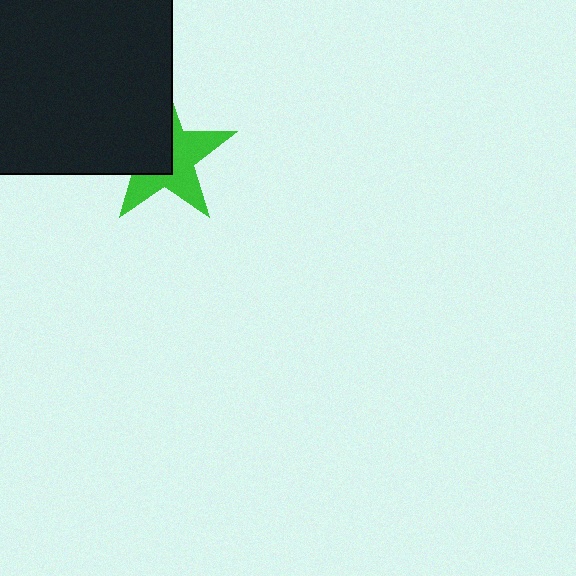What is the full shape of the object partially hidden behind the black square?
The partially hidden object is a green star.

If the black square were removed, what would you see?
You would see the complete green star.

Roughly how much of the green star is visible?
About half of it is visible (roughly 53%).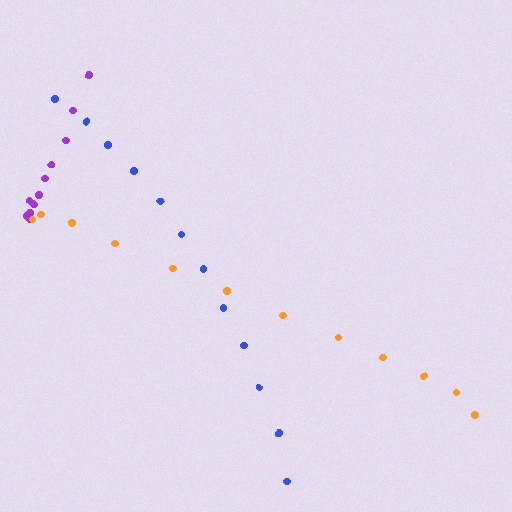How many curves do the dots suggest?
There are 3 distinct paths.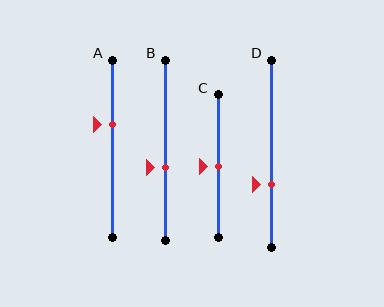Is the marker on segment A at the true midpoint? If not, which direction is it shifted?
No, the marker on segment A is shifted upward by about 14% of the segment length.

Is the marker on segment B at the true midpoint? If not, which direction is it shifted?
No, the marker on segment B is shifted downward by about 10% of the segment length.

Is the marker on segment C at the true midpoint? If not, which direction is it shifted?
Yes, the marker on segment C is at the true midpoint.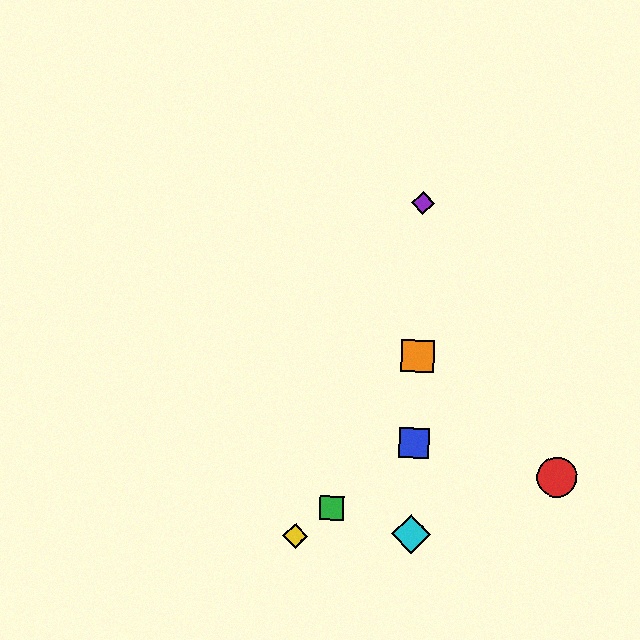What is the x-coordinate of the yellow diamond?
The yellow diamond is at x≈295.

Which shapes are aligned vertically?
The blue square, the purple diamond, the orange square, the cyan diamond are aligned vertically.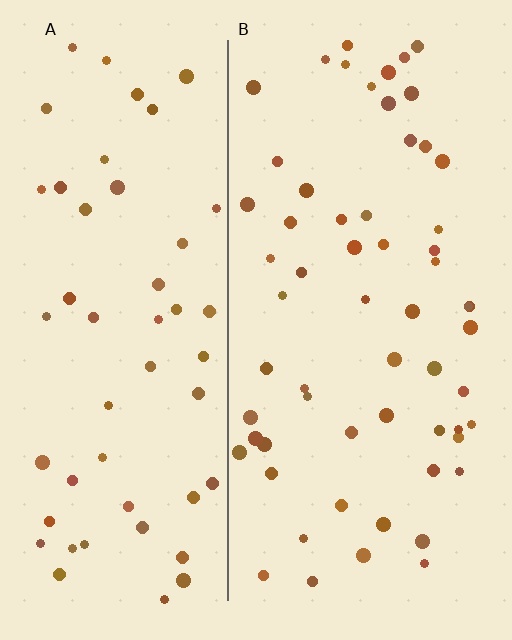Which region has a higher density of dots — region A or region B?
B (the right).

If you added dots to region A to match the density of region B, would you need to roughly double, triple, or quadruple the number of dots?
Approximately double.